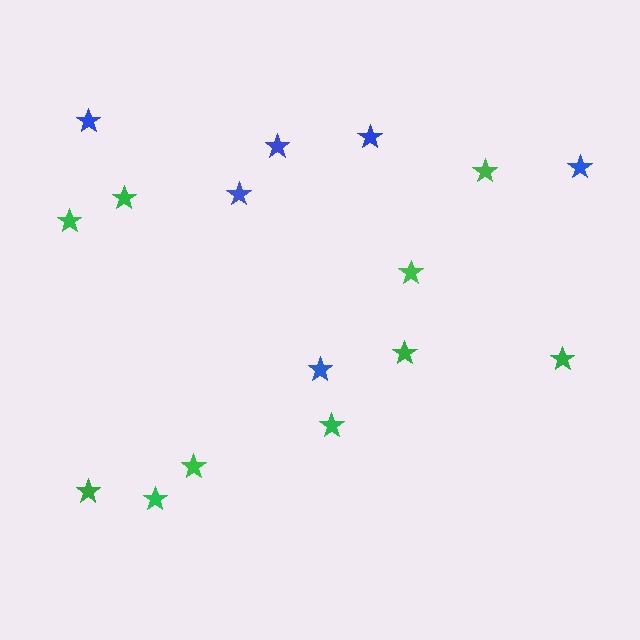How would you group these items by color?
There are 2 groups: one group of blue stars (6) and one group of green stars (10).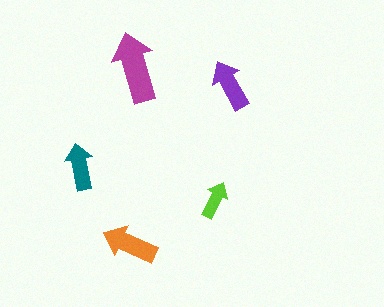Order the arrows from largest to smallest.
the magenta one, the orange one, the purple one, the teal one, the lime one.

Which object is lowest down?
The orange arrow is bottommost.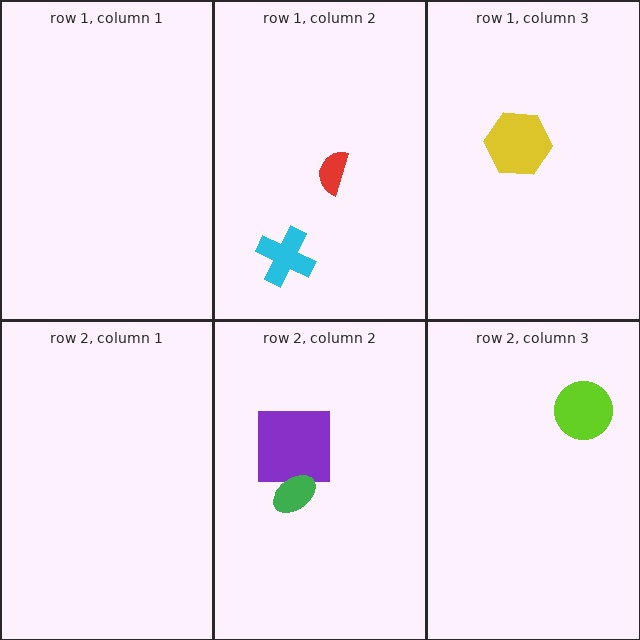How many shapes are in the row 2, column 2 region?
2.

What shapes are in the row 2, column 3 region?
The lime circle.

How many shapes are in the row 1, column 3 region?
1.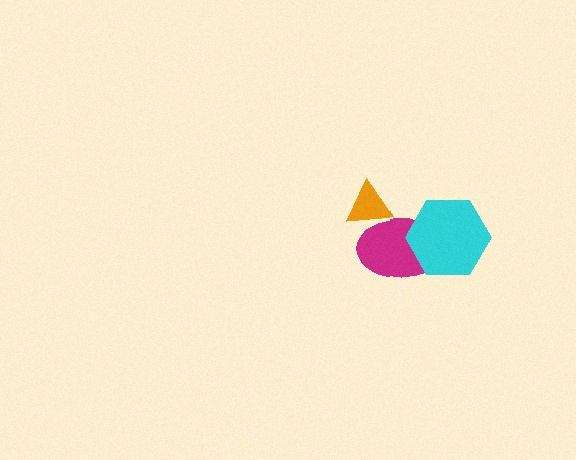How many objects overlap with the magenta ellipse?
2 objects overlap with the magenta ellipse.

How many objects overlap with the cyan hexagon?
1 object overlaps with the cyan hexagon.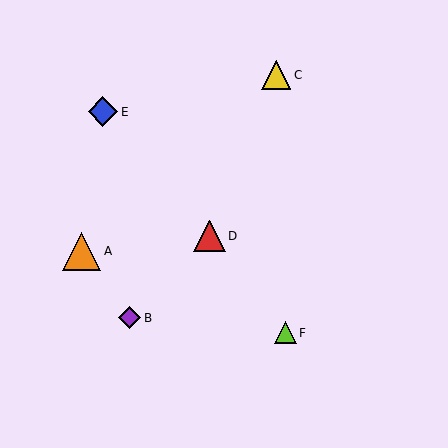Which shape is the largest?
The orange triangle (labeled A) is the largest.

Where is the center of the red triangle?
The center of the red triangle is at (210, 236).